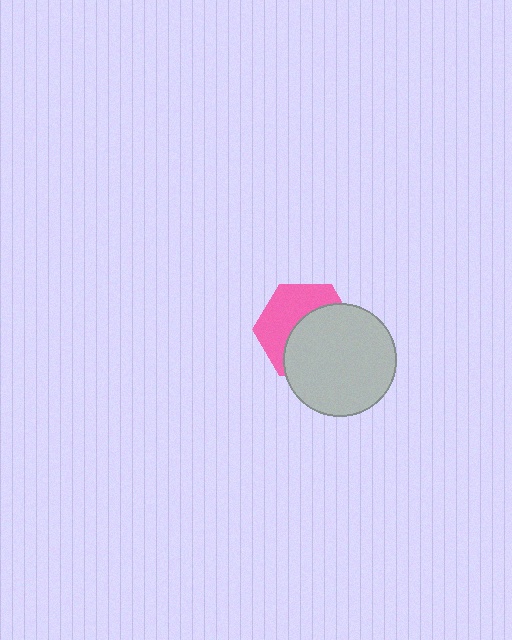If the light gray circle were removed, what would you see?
You would see the complete pink hexagon.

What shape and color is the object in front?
The object in front is a light gray circle.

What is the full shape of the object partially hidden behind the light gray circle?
The partially hidden object is a pink hexagon.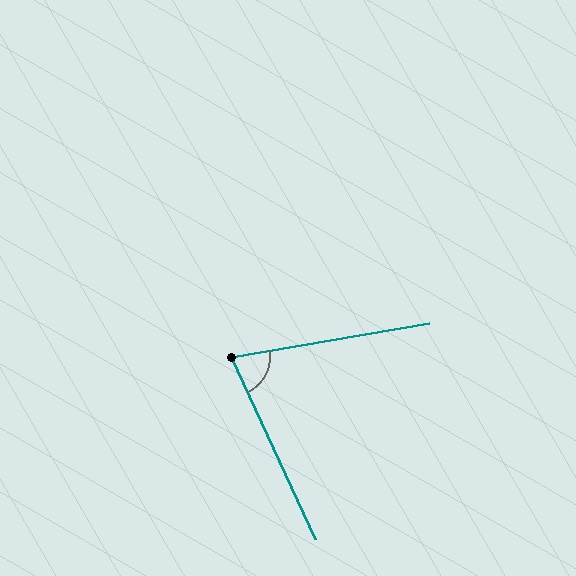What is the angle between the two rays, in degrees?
Approximately 75 degrees.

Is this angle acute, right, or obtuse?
It is acute.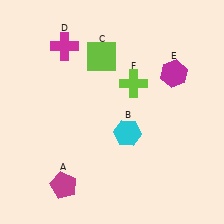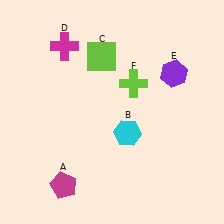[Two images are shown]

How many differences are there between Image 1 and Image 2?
There is 1 difference between the two images.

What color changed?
The hexagon (E) changed from magenta in Image 1 to purple in Image 2.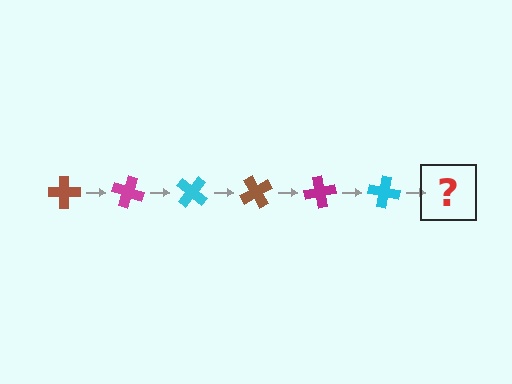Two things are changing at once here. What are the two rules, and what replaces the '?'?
The two rules are that it rotates 20 degrees each step and the color cycles through brown, magenta, and cyan. The '?' should be a brown cross, rotated 120 degrees from the start.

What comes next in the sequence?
The next element should be a brown cross, rotated 120 degrees from the start.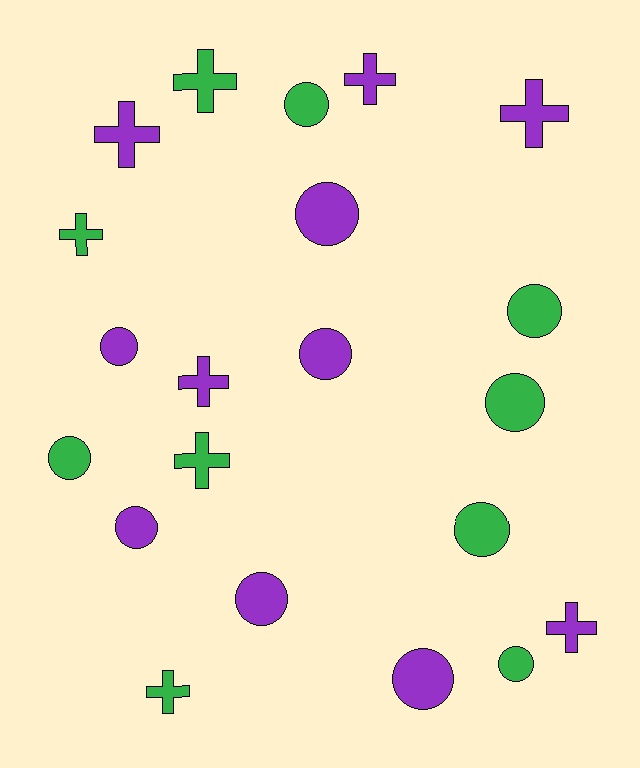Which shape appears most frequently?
Circle, with 12 objects.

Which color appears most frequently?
Purple, with 11 objects.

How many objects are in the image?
There are 21 objects.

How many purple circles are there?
There are 6 purple circles.